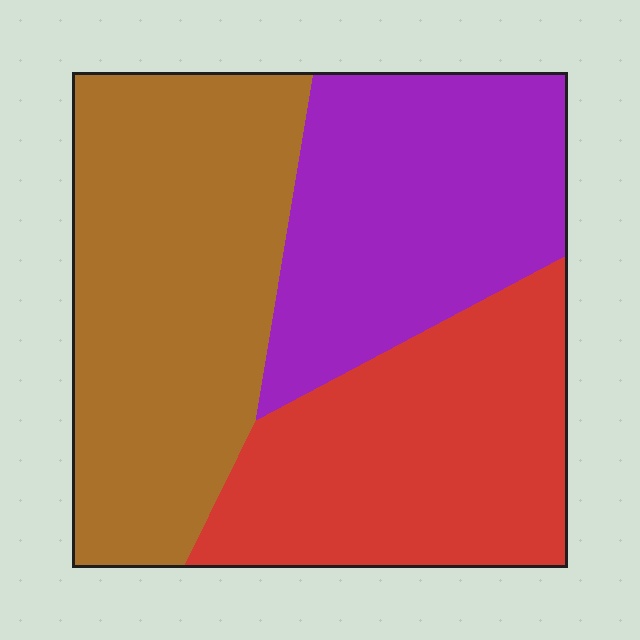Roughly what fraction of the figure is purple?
Purple takes up between a quarter and a half of the figure.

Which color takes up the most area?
Brown, at roughly 40%.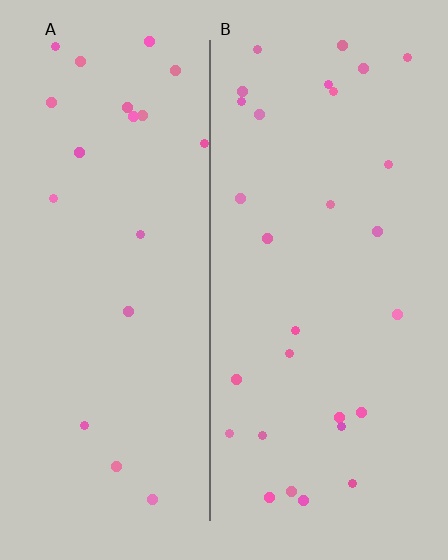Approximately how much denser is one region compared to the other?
Approximately 1.4× — region B over region A.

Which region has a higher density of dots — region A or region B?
B (the right).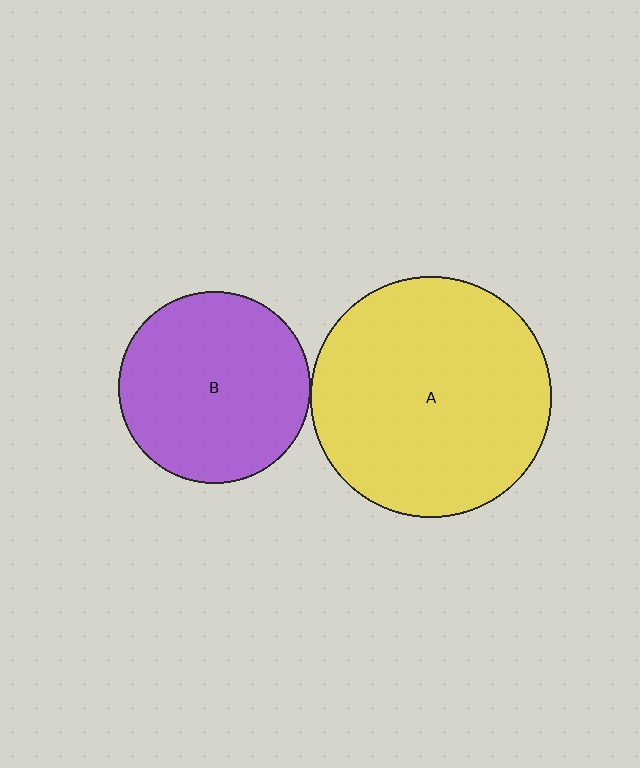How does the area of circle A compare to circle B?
Approximately 1.6 times.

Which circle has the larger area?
Circle A (yellow).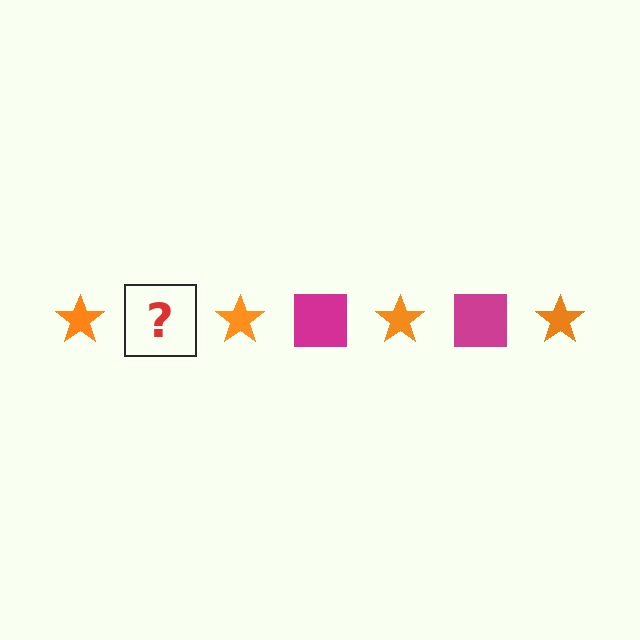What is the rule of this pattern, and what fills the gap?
The rule is that the pattern alternates between orange star and magenta square. The gap should be filled with a magenta square.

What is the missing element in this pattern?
The missing element is a magenta square.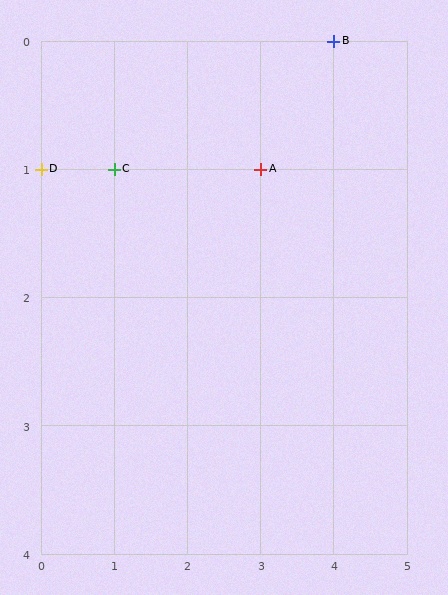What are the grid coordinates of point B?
Point B is at grid coordinates (4, 0).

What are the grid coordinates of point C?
Point C is at grid coordinates (1, 1).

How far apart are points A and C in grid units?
Points A and C are 2 columns apart.